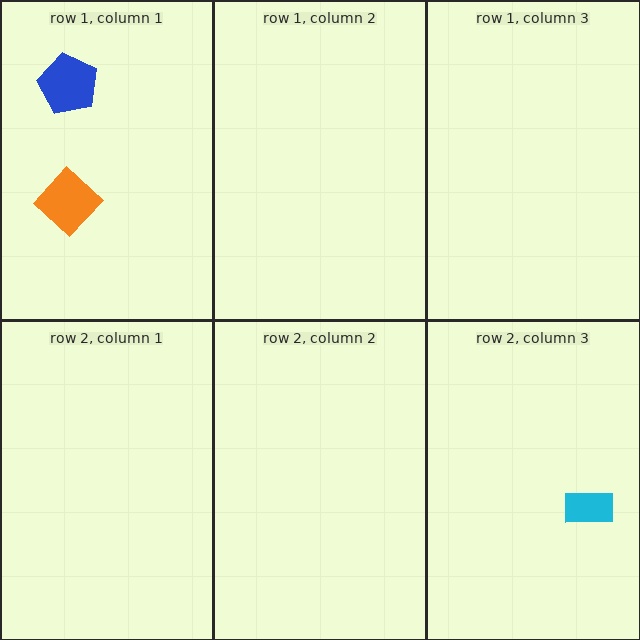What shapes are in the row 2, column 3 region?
The cyan rectangle.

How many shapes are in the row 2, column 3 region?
1.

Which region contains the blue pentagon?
The row 1, column 1 region.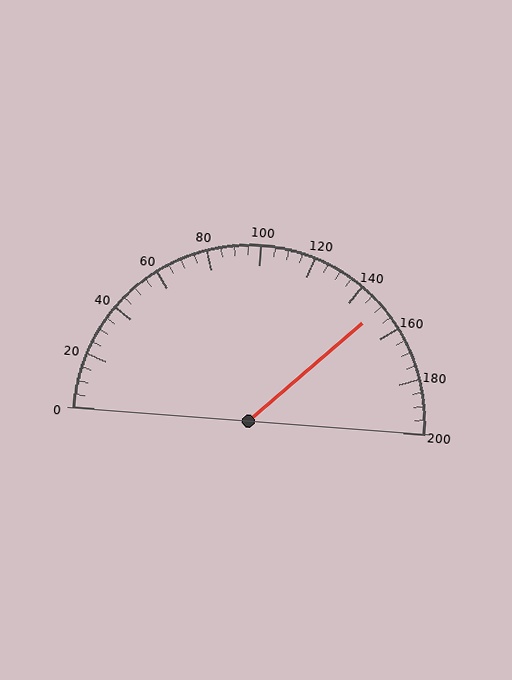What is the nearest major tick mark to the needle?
The nearest major tick mark is 160.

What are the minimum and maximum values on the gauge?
The gauge ranges from 0 to 200.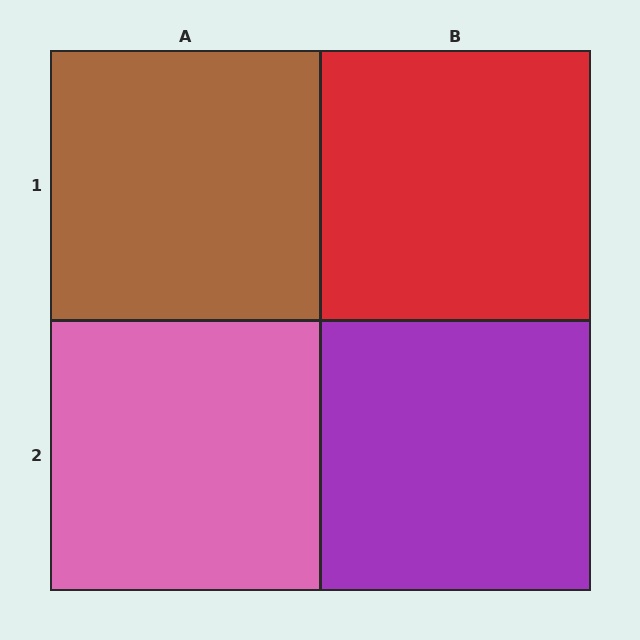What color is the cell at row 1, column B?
Red.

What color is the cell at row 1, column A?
Brown.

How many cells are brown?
1 cell is brown.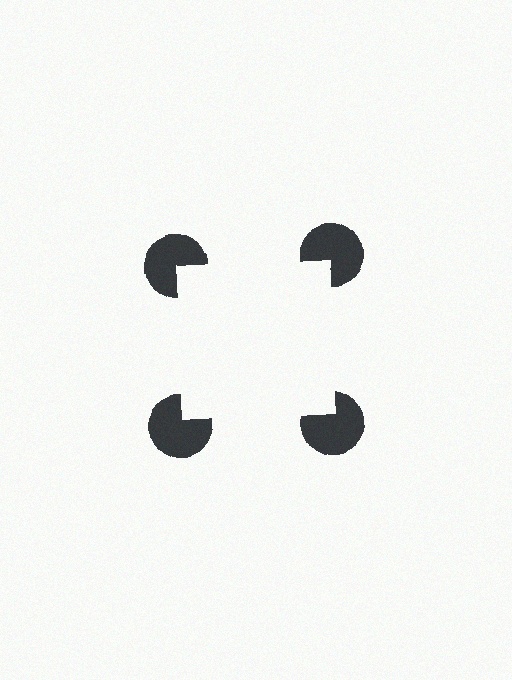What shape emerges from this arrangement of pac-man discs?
An illusory square — its edges are inferred from the aligned wedge cuts in the pac-man discs, not physically drawn.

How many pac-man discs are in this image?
There are 4 — one at each vertex of the illusory square.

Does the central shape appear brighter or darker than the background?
It typically appears slightly brighter than the background, even though no actual brightness change is drawn.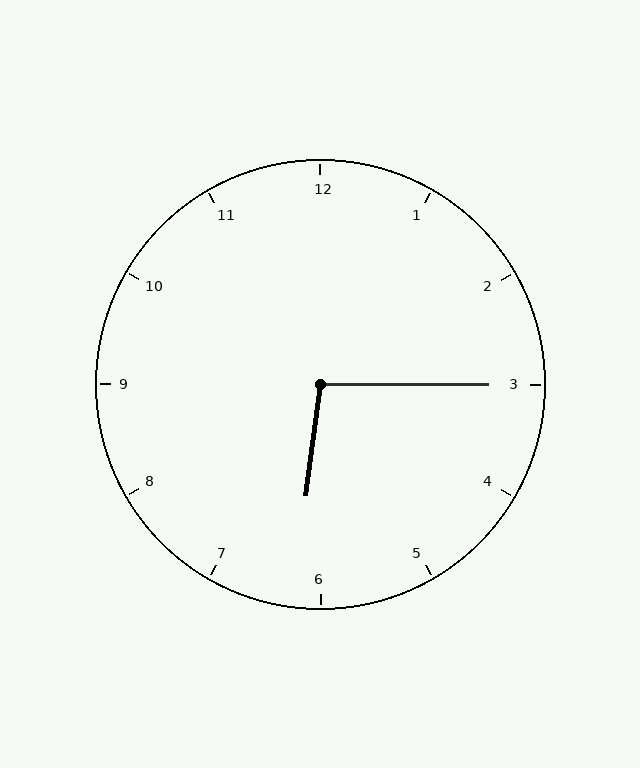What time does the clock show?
6:15.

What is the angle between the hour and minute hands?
Approximately 98 degrees.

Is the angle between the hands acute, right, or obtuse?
It is obtuse.